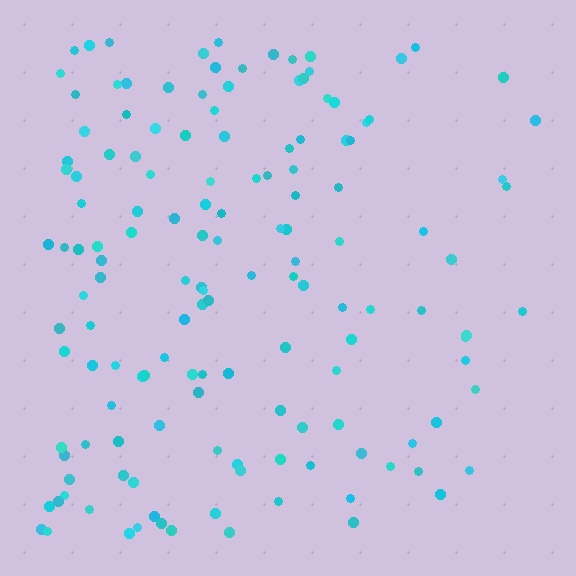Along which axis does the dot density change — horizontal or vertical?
Horizontal.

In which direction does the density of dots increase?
From right to left, with the left side densest.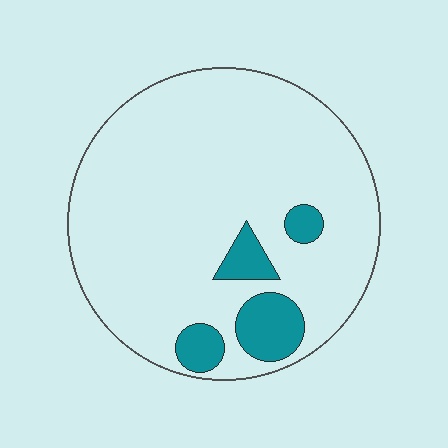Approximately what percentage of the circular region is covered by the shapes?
Approximately 10%.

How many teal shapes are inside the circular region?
4.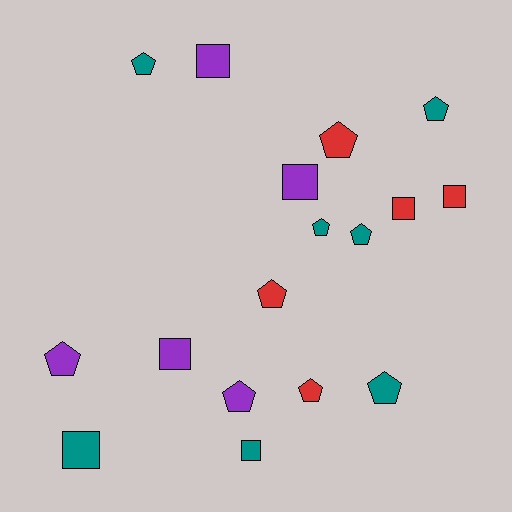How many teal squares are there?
There are 2 teal squares.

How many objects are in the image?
There are 17 objects.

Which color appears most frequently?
Teal, with 7 objects.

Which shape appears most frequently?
Pentagon, with 10 objects.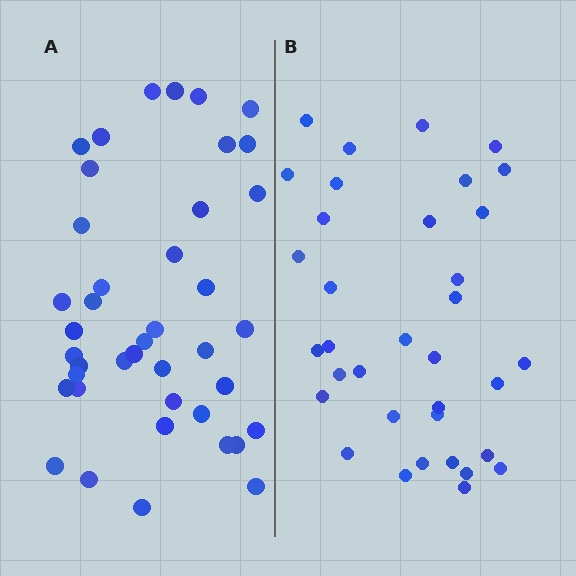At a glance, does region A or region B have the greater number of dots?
Region A (the left region) has more dots.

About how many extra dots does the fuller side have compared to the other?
Region A has about 6 more dots than region B.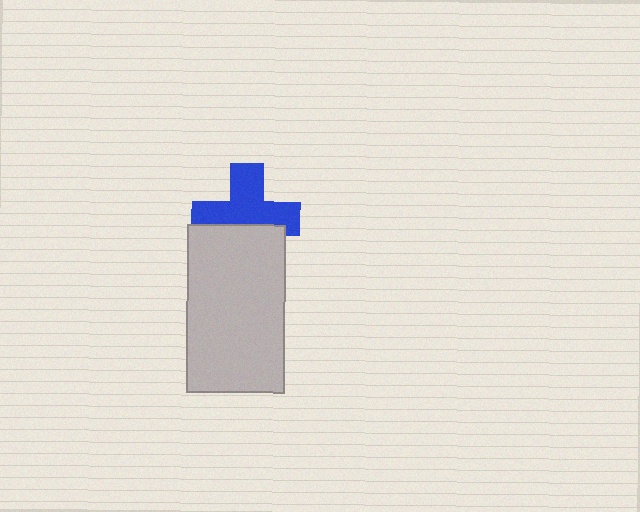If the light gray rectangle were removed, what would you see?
You would see the complete blue cross.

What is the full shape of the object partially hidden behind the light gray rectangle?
The partially hidden object is a blue cross.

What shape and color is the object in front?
The object in front is a light gray rectangle.